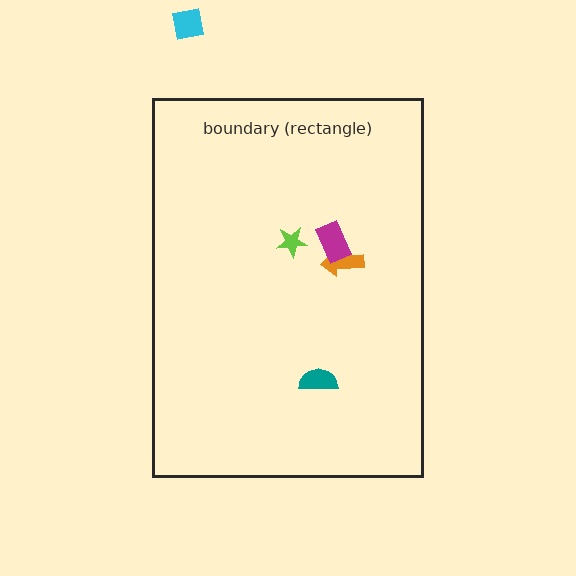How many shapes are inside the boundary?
4 inside, 1 outside.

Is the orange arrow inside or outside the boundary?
Inside.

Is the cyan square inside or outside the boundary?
Outside.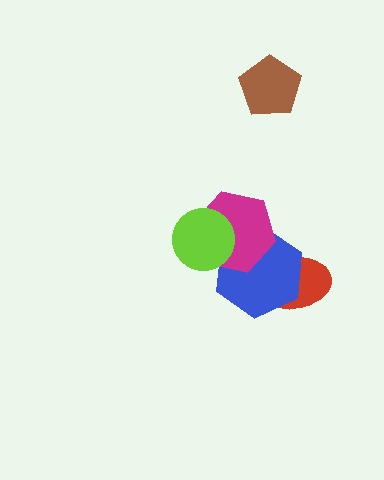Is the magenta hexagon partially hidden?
Yes, it is partially covered by another shape.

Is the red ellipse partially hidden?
Yes, it is partially covered by another shape.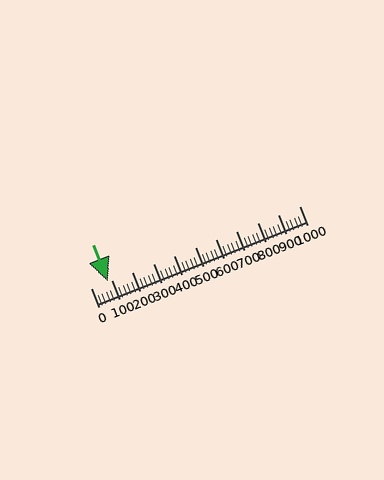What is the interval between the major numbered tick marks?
The major tick marks are spaced 100 units apart.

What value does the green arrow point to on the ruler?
The green arrow points to approximately 85.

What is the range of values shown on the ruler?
The ruler shows values from 0 to 1000.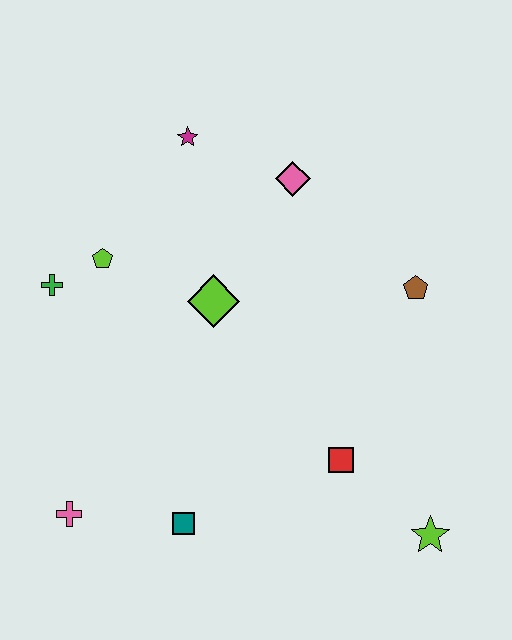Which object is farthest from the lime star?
The magenta star is farthest from the lime star.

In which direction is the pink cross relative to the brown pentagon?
The pink cross is to the left of the brown pentagon.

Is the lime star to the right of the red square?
Yes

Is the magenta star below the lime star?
No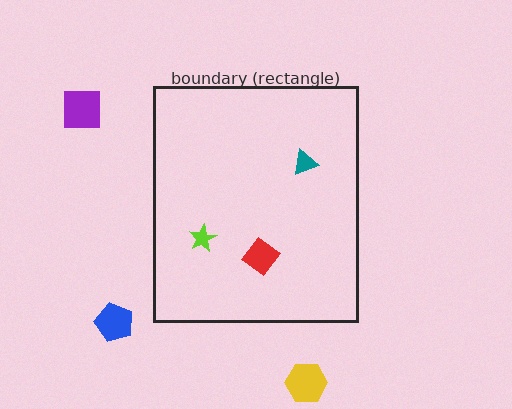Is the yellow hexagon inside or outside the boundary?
Outside.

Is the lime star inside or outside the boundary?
Inside.